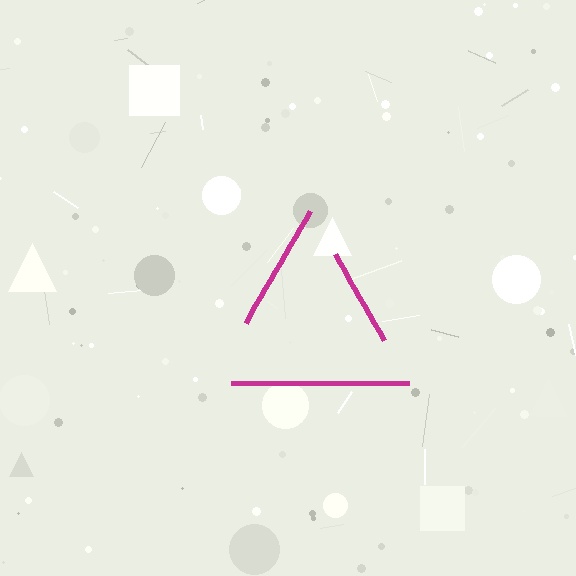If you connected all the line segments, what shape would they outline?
They would outline a triangle.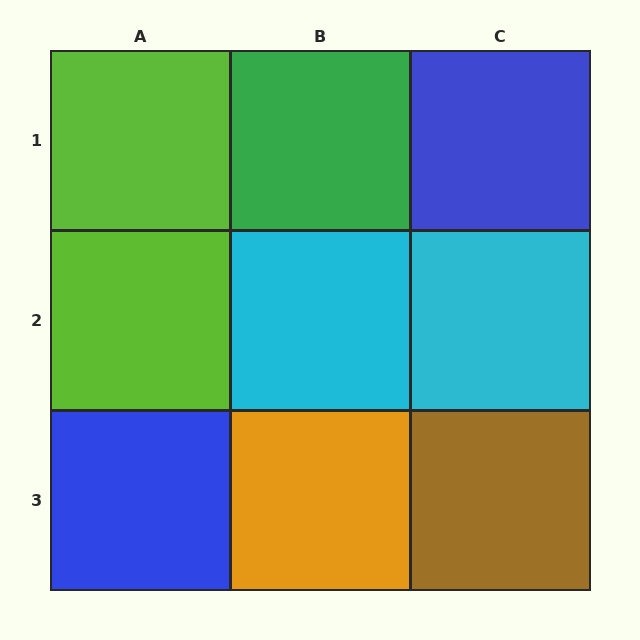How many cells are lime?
2 cells are lime.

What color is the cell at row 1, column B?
Green.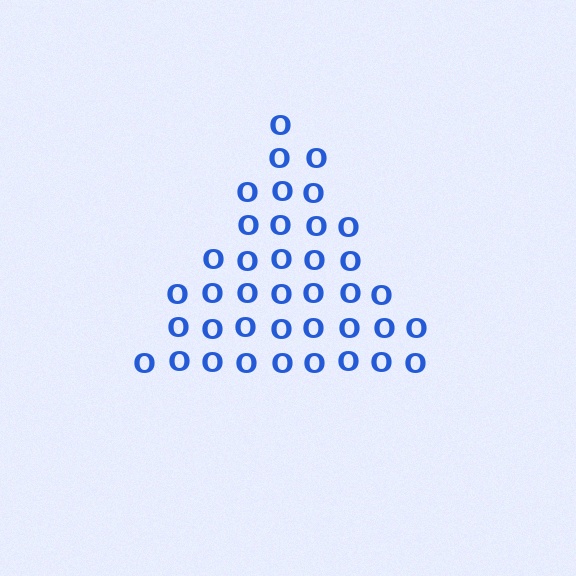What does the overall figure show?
The overall figure shows a triangle.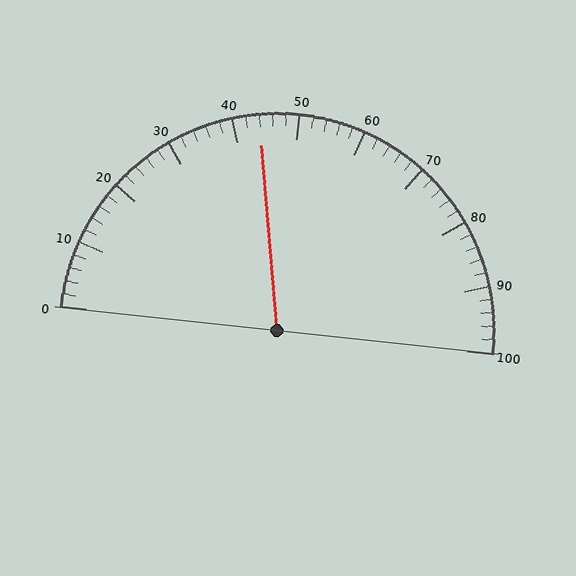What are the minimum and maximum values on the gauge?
The gauge ranges from 0 to 100.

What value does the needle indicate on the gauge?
The needle indicates approximately 44.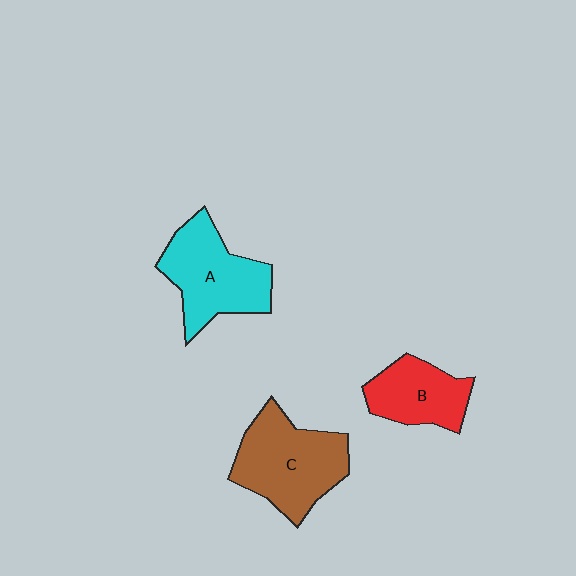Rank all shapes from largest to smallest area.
From largest to smallest: C (brown), A (cyan), B (red).